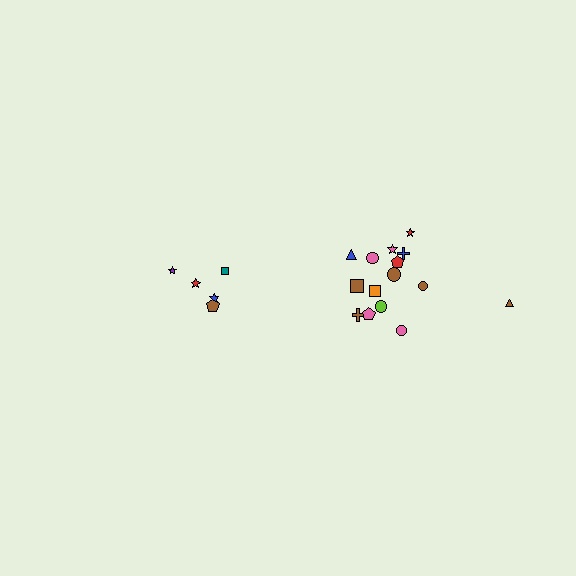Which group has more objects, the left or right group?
The right group.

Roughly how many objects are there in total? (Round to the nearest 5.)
Roughly 20 objects in total.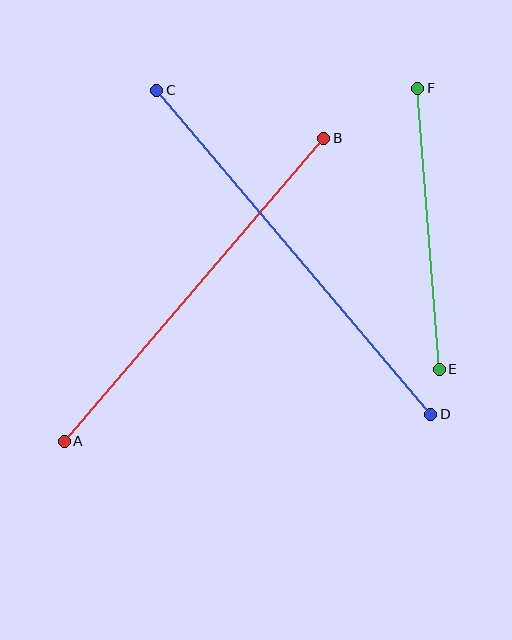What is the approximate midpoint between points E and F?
The midpoint is at approximately (428, 229) pixels.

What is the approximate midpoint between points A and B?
The midpoint is at approximately (194, 290) pixels.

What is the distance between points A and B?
The distance is approximately 399 pixels.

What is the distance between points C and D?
The distance is approximately 424 pixels.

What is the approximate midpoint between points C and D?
The midpoint is at approximately (294, 252) pixels.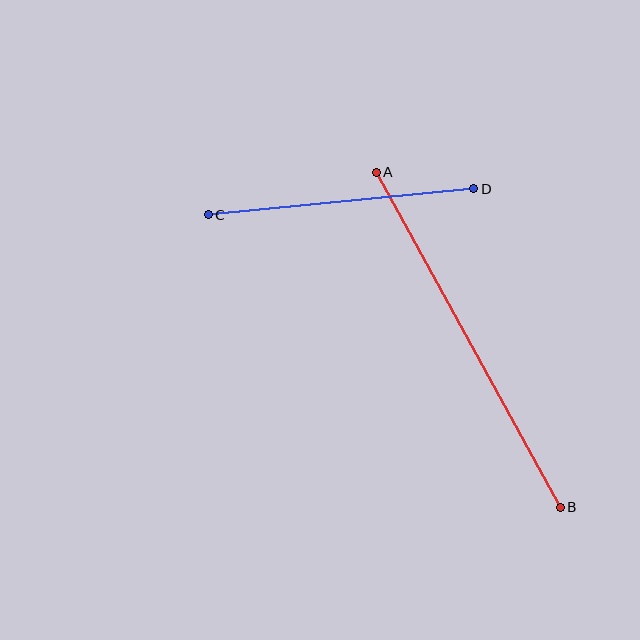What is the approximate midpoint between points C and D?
The midpoint is at approximately (341, 202) pixels.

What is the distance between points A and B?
The distance is approximately 382 pixels.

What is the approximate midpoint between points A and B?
The midpoint is at approximately (468, 340) pixels.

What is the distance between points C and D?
The distance is approximately 266 pixels.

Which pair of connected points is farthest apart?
Points A and B are farthest apart.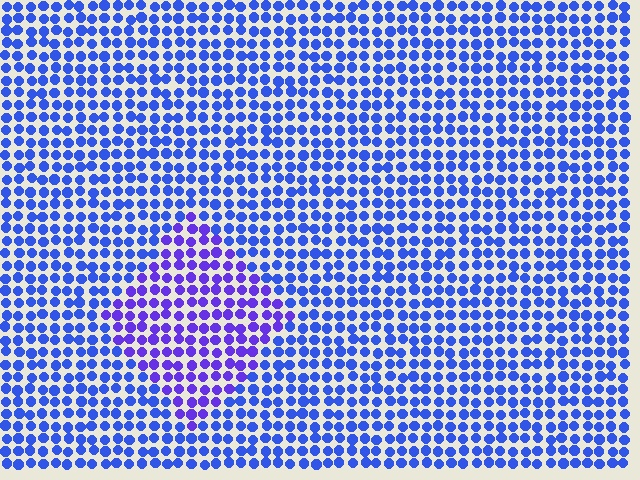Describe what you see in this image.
The image is filled with small blue elements in a uniform arrangement. A diamond-shaped region is visible where the elements are tinted to a slightly different hue, forming a subtle color boundary.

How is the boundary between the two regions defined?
The boundary is defined purely by a slight shift in hue (about 30 degrees). Spacing, size, and orientation are identical on both sides.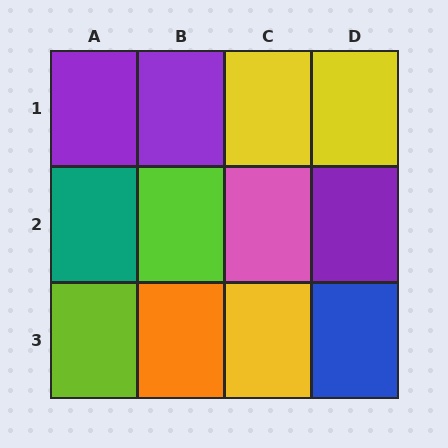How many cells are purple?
3 cells are purple.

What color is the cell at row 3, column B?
Orange.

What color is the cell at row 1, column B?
Purple.